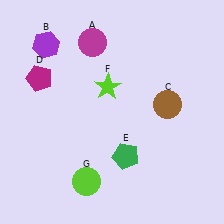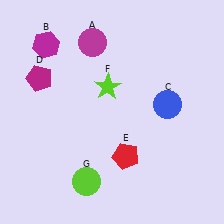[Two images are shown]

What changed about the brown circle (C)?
In Image 1, C is brown. In Image 2, it changed to blue.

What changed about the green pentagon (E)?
In Image 1, E is green. In Image 2, it changed to red.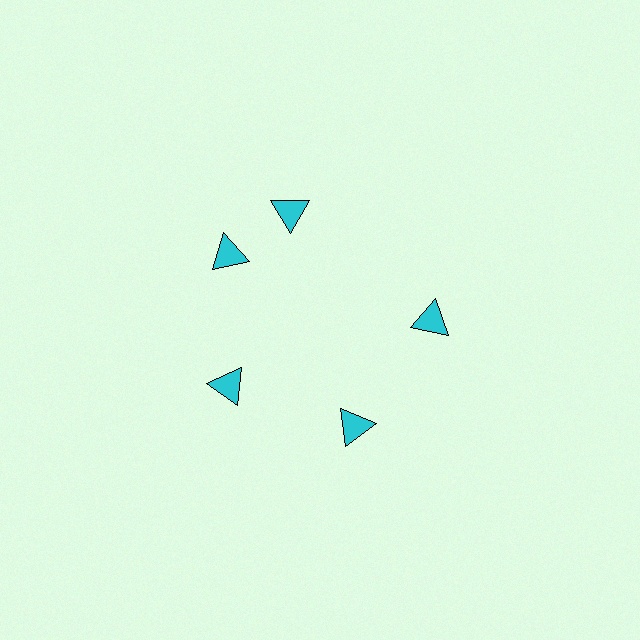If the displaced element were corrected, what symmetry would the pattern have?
It would have 5-fold rotational symmetry — the pattern would map onto itself every 72 degrees.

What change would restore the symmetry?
The symmetry would be restored by rotating it back into even spacing with its neighbors so that all 5 triangles sit at equal angles and equal distance from the center.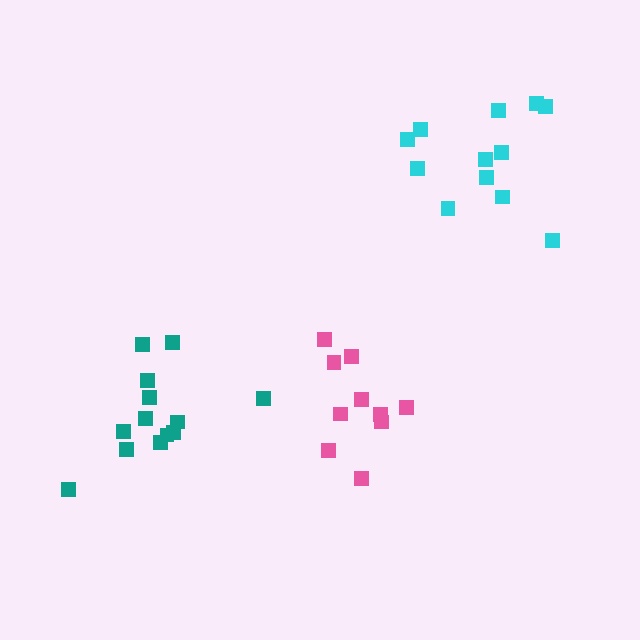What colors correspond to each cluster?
The clusters are colored: teal, pink, cyan.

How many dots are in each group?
Group 1: 13 dots, Group 2: 10 dots, Group 3: 12 dots (35 total).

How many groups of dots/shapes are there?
There are 3 groups.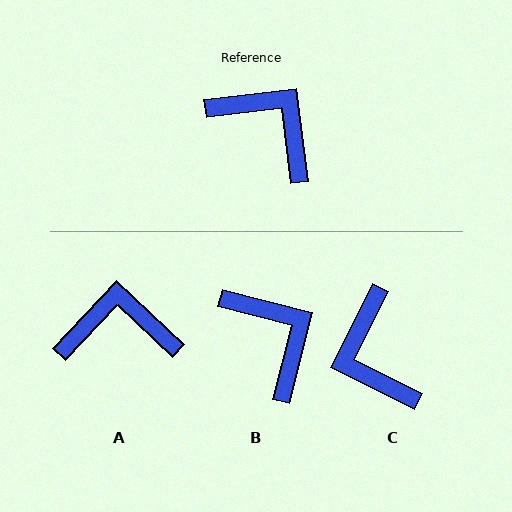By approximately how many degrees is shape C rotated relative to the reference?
Approximately 147 degrees counter-clockwise.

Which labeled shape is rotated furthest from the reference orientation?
C, about 147 degrees away.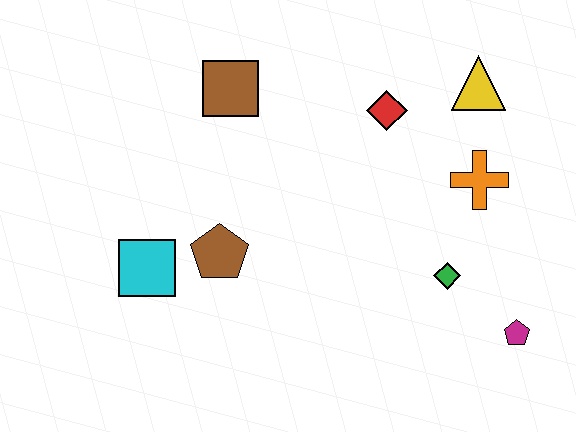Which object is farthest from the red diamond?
The cyan square is farthest from the red diamond.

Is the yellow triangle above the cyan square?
Yes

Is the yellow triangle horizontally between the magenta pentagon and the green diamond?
Yes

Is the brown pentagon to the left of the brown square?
Yes